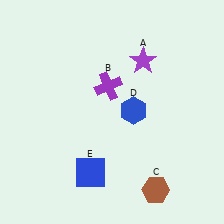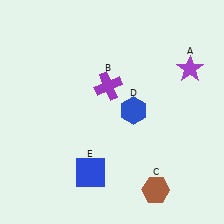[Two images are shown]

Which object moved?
The purple star (A) moved right.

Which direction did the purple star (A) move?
The purple star (A) moved right.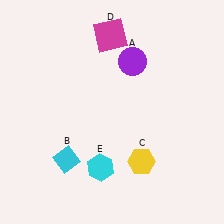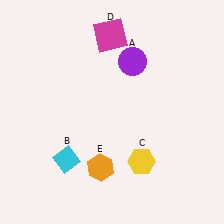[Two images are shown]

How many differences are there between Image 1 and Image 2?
There is 1 difference between the two images.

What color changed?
The hexagon (E) changed from cyan in Image 1 to orange in Image 2.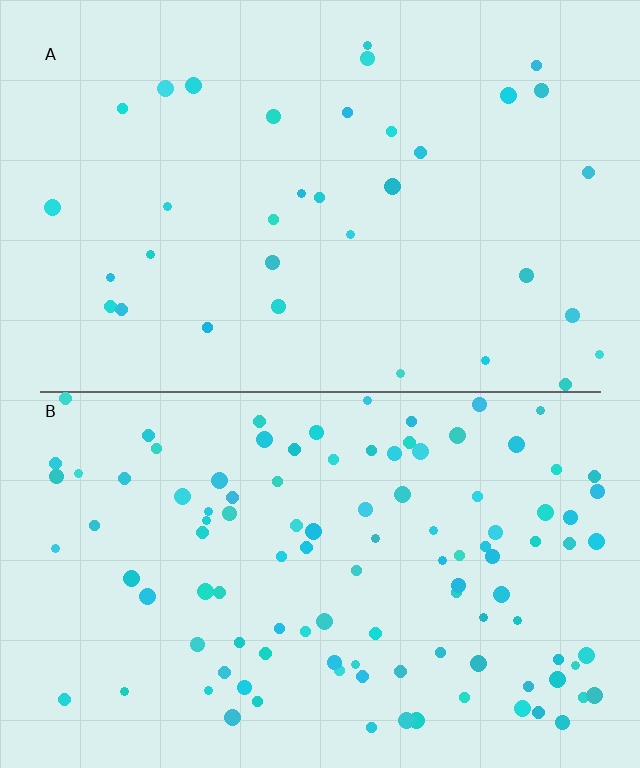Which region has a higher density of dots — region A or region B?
B (the bottom).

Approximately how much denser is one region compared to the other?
Approximately 3.1× — region B over region A.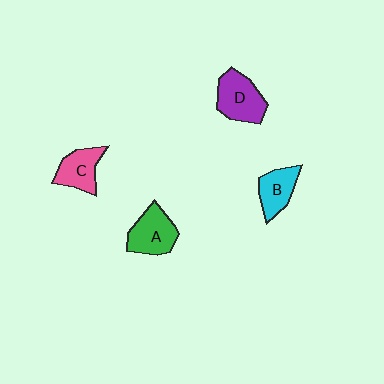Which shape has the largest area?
Shape D (purple).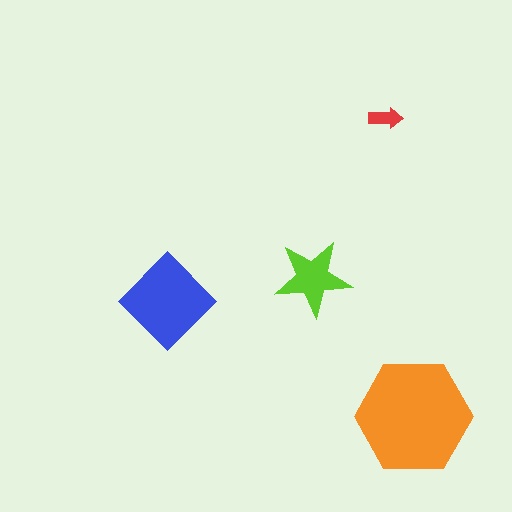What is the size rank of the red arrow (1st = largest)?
4th.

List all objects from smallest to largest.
The red arrow, the lime star, the blue diamond, the orange hexagon.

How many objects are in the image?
There are 4 objects in the image.